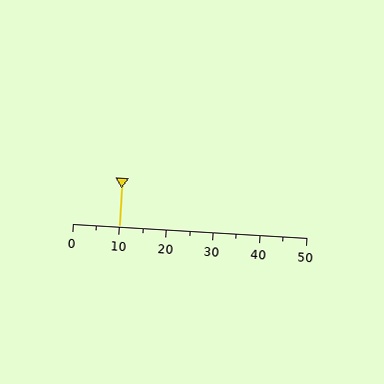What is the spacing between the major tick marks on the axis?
The major ticks are spaced 10 apart.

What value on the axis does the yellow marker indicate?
The marker indicates approximately 10.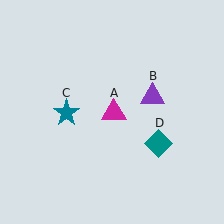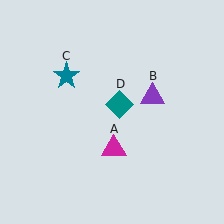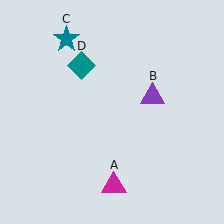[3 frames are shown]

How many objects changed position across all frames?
3 objects changed position: magenta triangle (object A), teal star (object C), teal diamond (object D).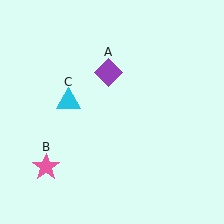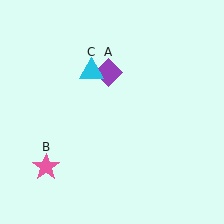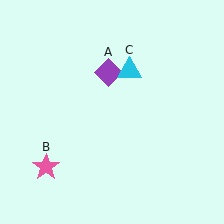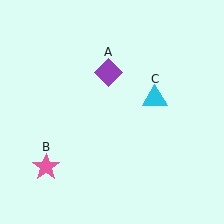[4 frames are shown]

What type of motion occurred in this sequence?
The cyan triangle (object C) rotated clockwise around the center of the scene.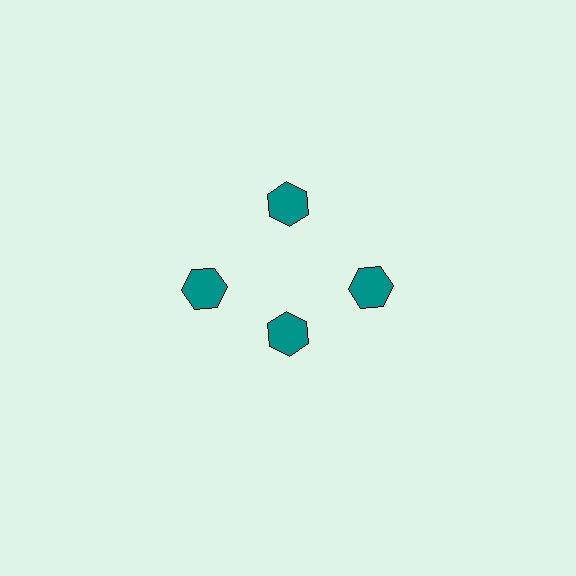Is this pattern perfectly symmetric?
No. The 4 teal hexagons are arranged in a ring, but one element near the 6 o'clock position is pulled inward toward the center, breaking the 4-fold rotational symmetry.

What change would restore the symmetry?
The symmetry would be restored by moving it outward, back onto the ring so that all 4 hexagons sit at equal angles and equal distance from the center.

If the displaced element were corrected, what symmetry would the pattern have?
It would have 4-fold rotational symmetry — the pattern would map onto itself every 90 degrees.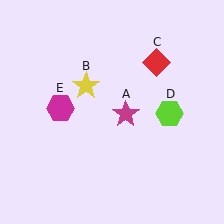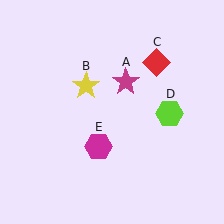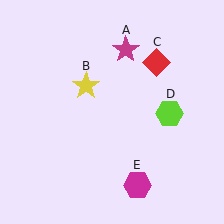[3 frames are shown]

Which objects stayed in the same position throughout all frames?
Yellow star (object B) and red diamond (object C) and lime hexagon (object D) remained stationary.